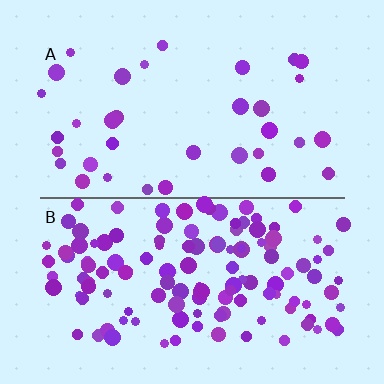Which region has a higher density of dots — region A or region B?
B (the bottom).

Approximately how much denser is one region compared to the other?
Approximately 3.8× — region B over region A.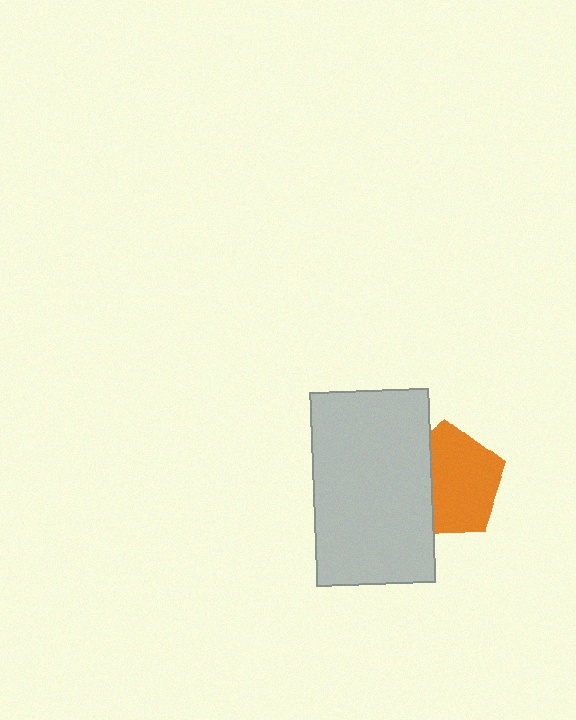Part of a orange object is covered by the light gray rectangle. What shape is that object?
It is a pentagon.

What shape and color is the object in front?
The object in front is a light gray rectangle.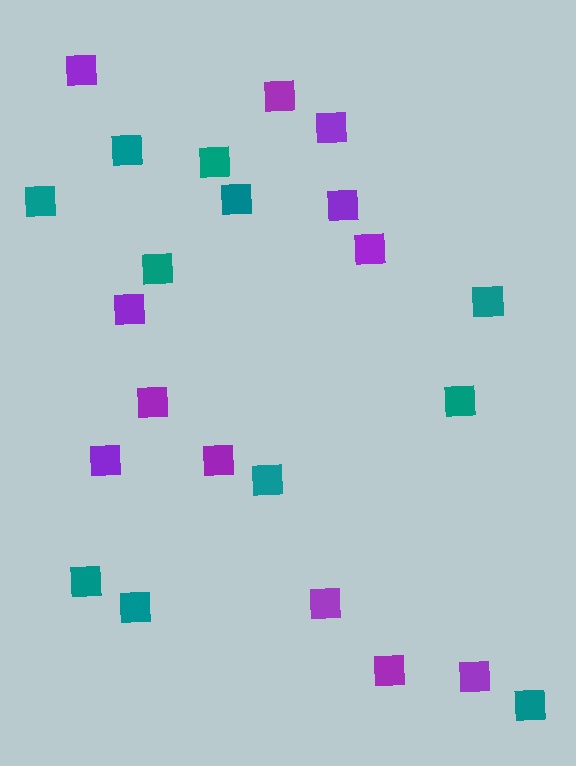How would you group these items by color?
There are 2 groups: one group of teal squares (11) and one group of purple squares (12).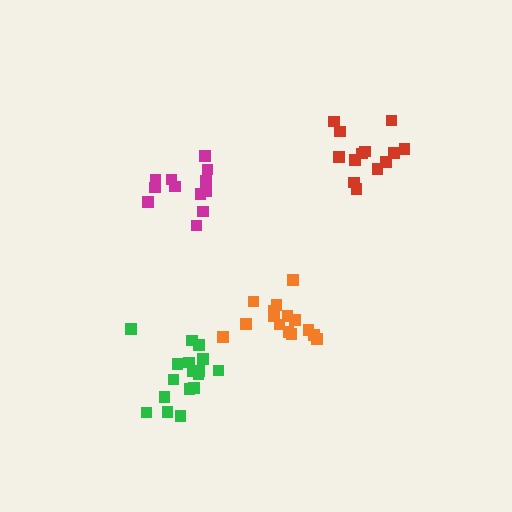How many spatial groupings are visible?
There are 4 spatial groupings.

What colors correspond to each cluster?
The clusters are colored: orange, red, magenta, green.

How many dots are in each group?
Group 1: 15 dots, Group 2: 13 dots, Group 3: 13 dots, Group 4: 17 dots (58 total).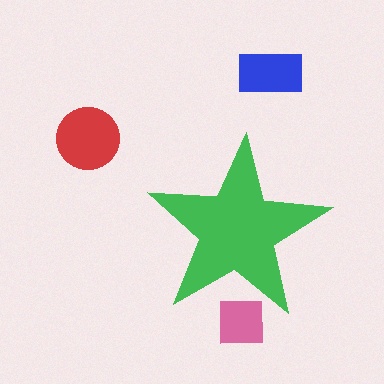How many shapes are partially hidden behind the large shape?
1 shape is partially hidden.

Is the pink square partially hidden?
Yes, the pink square is partially hidden behind the green star.